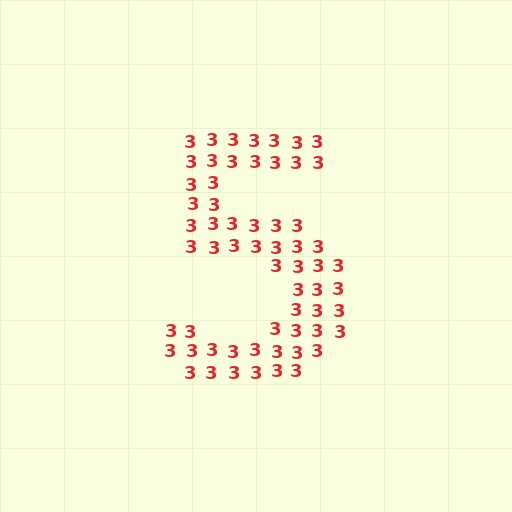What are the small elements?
The small elements are digit 3's.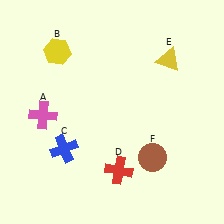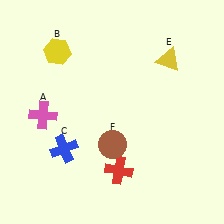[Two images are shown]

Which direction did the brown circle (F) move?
The brown circle (F) moved left.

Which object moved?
The brown circle (F) moved left.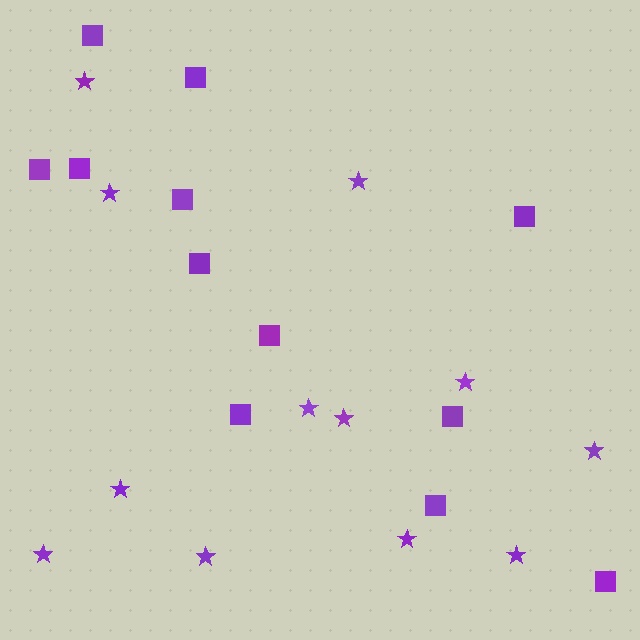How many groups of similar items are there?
There are 2 groups: one group of stars (12) and one group of squares (12).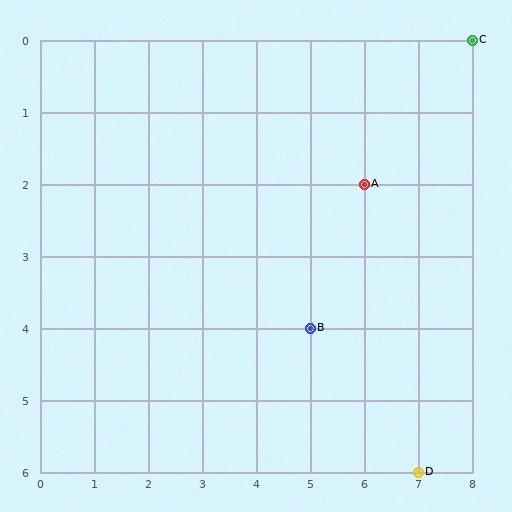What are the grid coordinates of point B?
Point B is at grid coordinates (5, 4).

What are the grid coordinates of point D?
Point D is at grid coordinates (7, 6).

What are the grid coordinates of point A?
Point A is at grid coordinates (6, 2).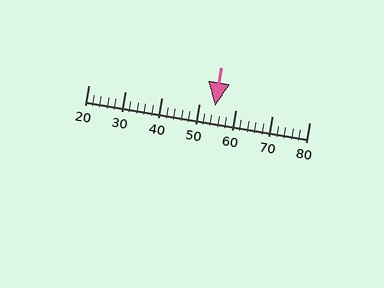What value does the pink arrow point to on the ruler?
The pink arrow points to approximately 54.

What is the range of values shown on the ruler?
The ruler shows values from 20 to 80.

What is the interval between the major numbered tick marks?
The major tick marks are spaced 10 units apart.